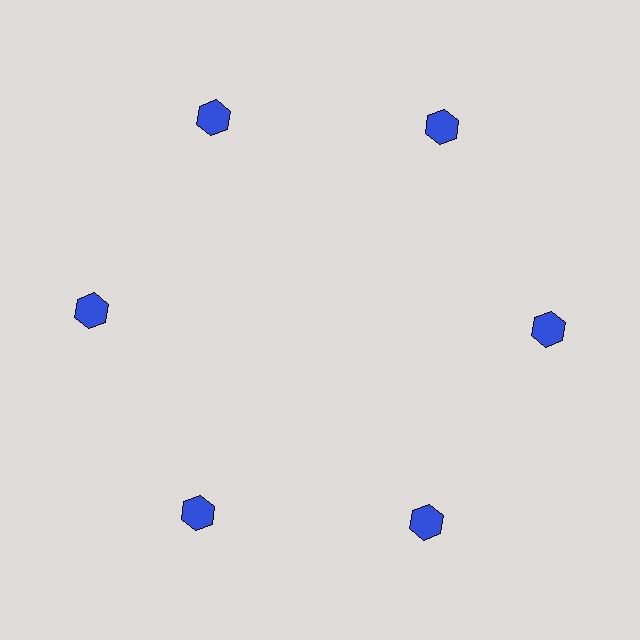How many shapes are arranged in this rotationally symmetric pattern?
There are 6 shapes, arranged in 6 groups of 1.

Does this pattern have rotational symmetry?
Yes, this pattern has 6-fold rotational symmetry. It looks the same after rotating 60 degrees around the center.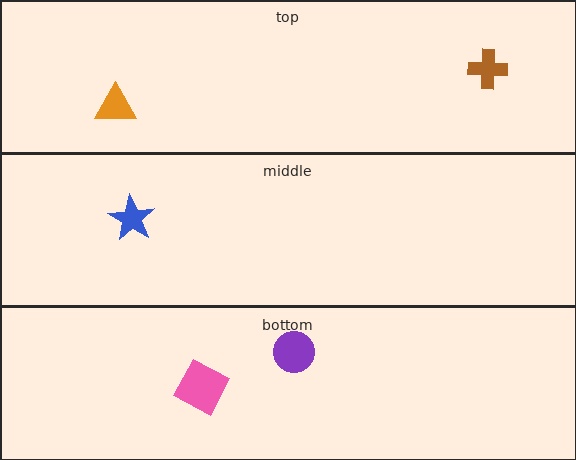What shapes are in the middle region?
The blue star.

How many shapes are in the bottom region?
2.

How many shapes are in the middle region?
1.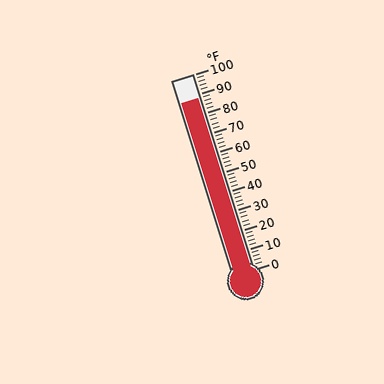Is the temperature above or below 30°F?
The temperature is above 30°F.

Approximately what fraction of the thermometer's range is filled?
The thermometer is filled to approximately 90% of its range.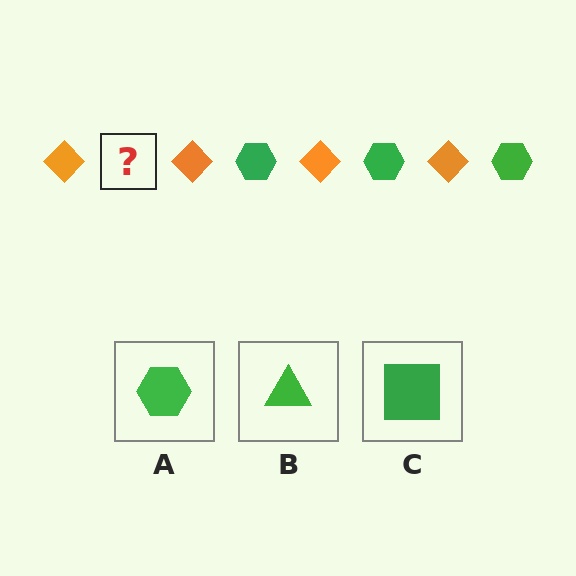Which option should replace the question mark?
Option A.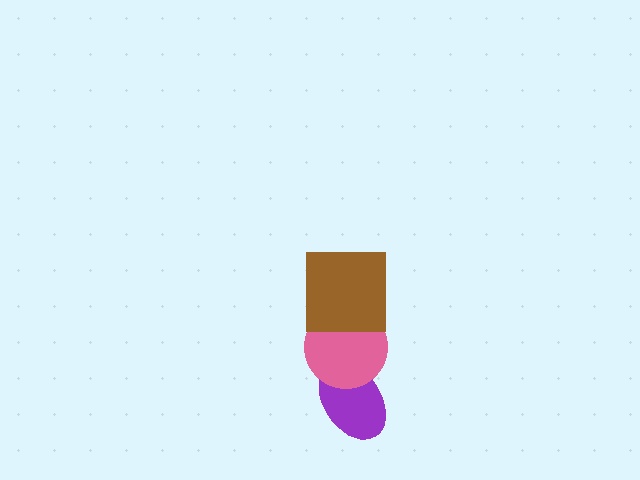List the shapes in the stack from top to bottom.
From top to bottom: the brown square, the pink circle, the purple ellipse.